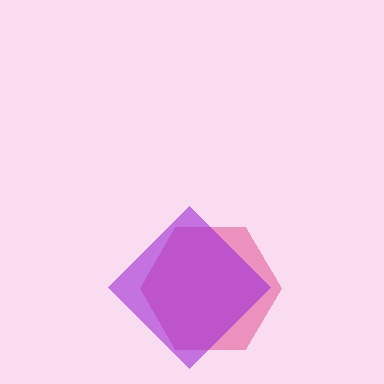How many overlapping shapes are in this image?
There are 2 overlapping shapes in the image.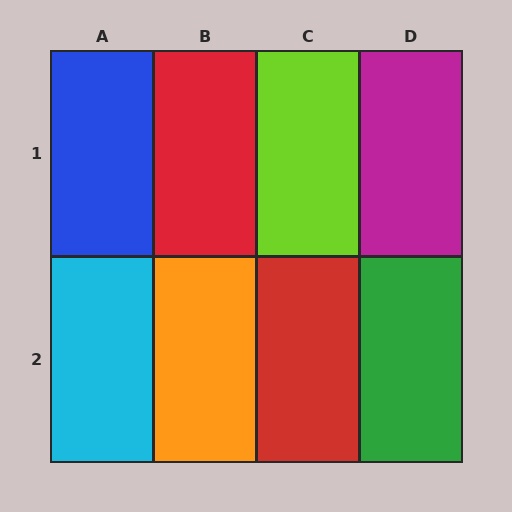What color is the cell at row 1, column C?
Lime.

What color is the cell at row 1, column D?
Magenta.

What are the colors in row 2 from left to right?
Cyan, orange, red, green.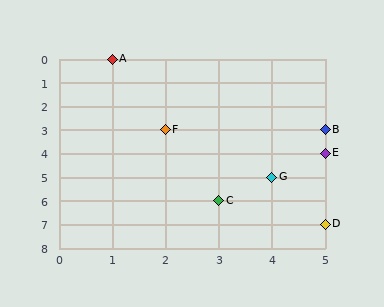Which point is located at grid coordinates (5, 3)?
Point B is at (5, 3).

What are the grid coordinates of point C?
Point C is at grid coordinates (3, 6).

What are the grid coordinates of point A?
Point A is at grid coordinates (1, 0).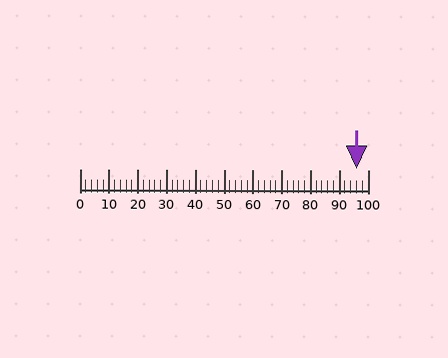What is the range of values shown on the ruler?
The ruler shows values from 0 to 100.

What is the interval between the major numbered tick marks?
The major tick marks are spaced 10 units apart.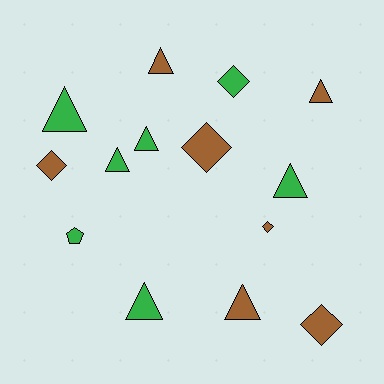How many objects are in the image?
There are 14 objects.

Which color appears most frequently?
Brown, with 7 objects.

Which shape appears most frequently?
Triangle, with 8 objects.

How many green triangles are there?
There are 5 green triangles.